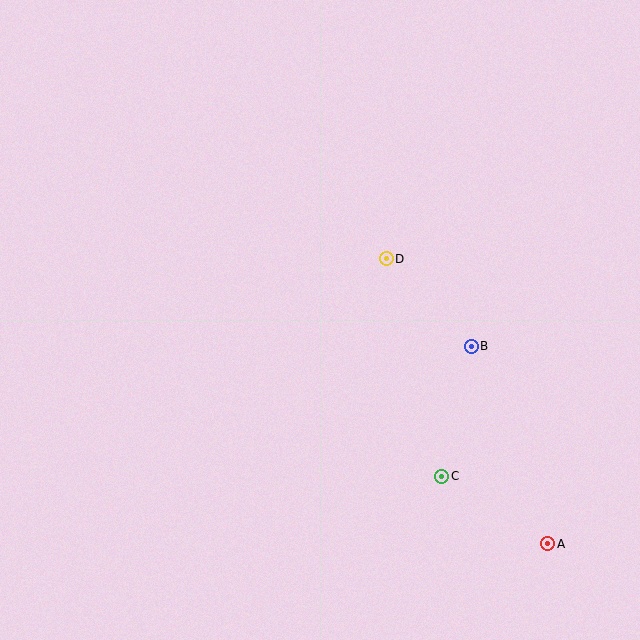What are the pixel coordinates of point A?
Point A is at (548, 544).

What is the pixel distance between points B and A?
The distance between B and A is 212 pixels.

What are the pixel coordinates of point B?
Point B is at (471, 346).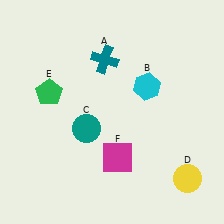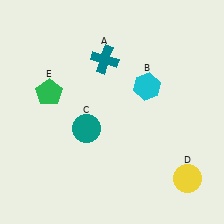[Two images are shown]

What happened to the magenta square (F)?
The magenta square (F) was removed in Image 2. It was in the bottom-right area of Image 1.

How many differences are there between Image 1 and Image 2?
There is 1 difference between the two images.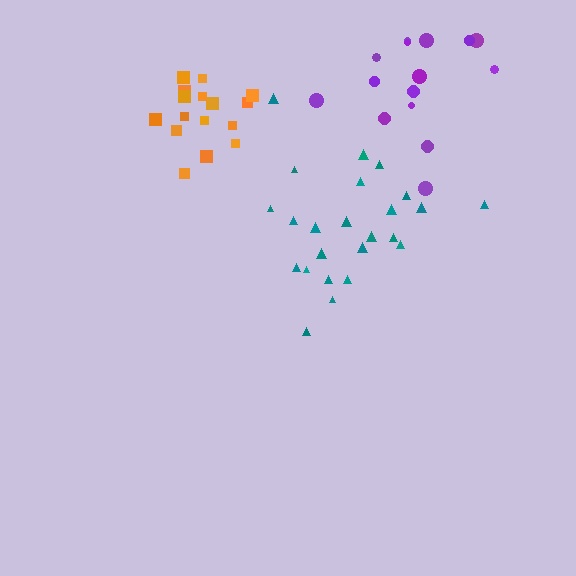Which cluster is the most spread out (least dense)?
Purple.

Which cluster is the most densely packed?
Orange.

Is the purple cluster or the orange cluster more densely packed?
Orange.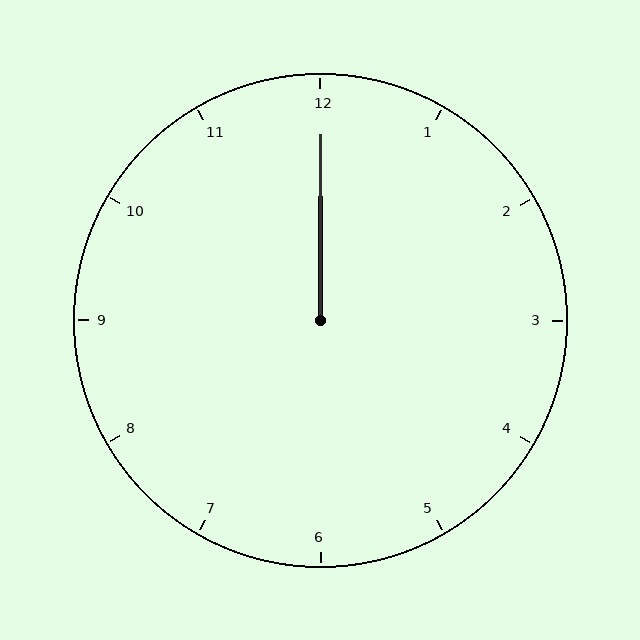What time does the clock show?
12:00.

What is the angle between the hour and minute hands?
Approximately 0 degrees.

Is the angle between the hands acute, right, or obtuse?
It is acute.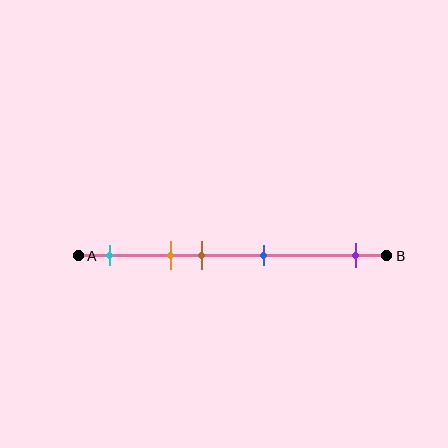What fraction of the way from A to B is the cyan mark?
The cyan mark is approximately 10% (0.1) of the way from A to B.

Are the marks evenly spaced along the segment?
No, the marks are not evenly spaced.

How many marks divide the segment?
There are 5 marks dividing the segment.